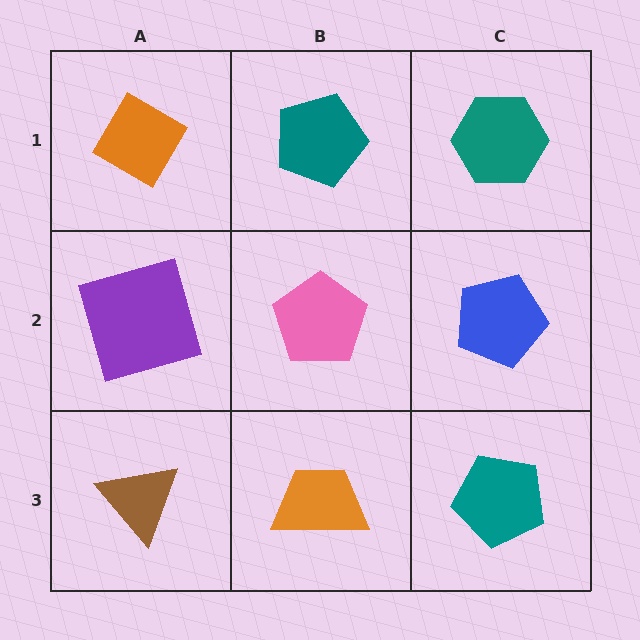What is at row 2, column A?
A purple square.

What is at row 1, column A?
An orange diamond.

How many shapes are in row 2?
3 shapes.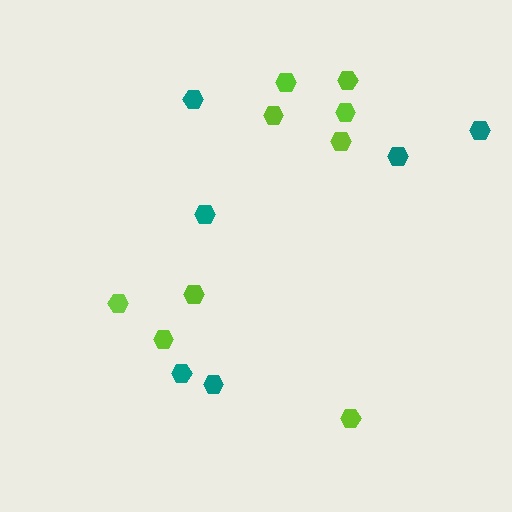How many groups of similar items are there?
There are 2 groups: one group of teal hexagons (6) and one group of lime hexagons (9).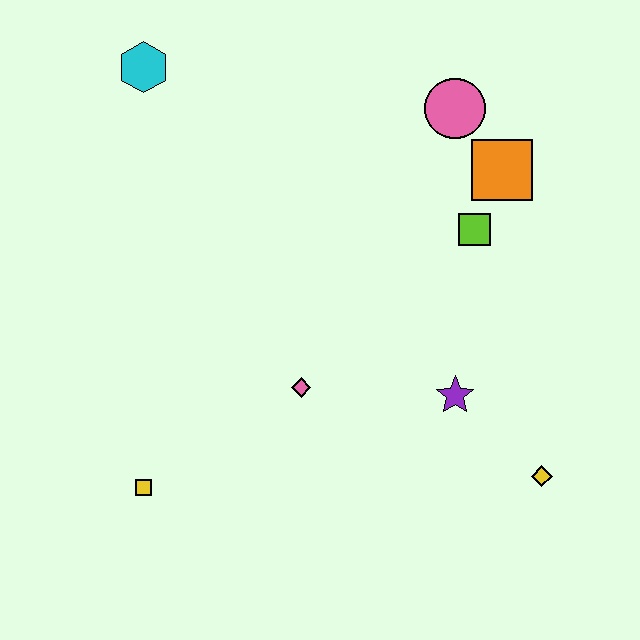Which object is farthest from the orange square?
The yellow square is farthest from the orange square.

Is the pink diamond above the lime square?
No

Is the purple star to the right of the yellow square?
Yes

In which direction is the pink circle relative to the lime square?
The pink circle is above the lime square.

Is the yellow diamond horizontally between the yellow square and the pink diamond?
No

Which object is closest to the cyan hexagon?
The pink circle is closest to the cyan hexagon.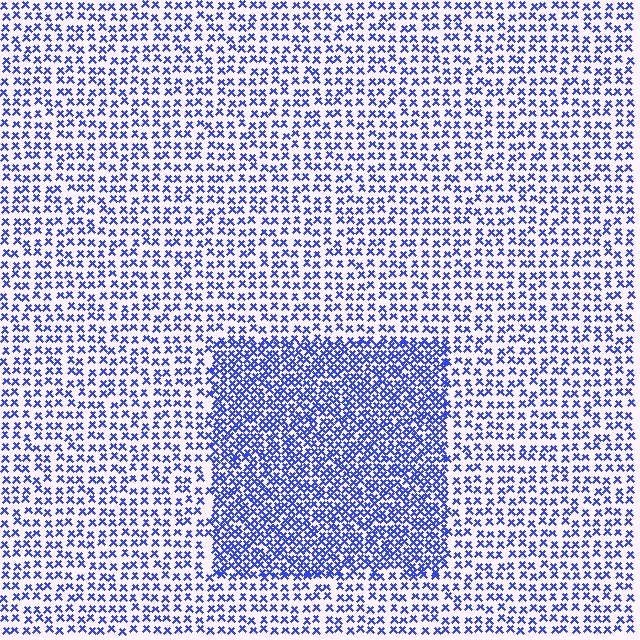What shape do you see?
I see a rectangle.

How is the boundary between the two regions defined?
The boundary is defined by a change in element density (approximately 2.0x ratio). All elements are the same color, size, and shape.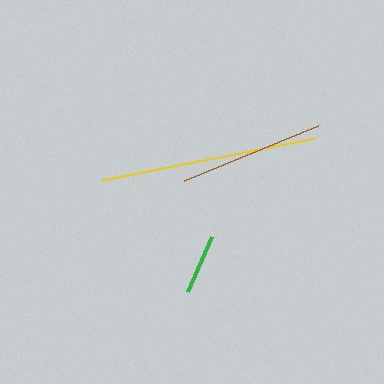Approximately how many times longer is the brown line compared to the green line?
The brown line is approximately 2.4 times the length of the green line.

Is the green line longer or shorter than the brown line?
The brown line is longer than the green line.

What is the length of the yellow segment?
The yellow segment is approximately 217 pixels long.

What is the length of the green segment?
The green segment is approximately 60 pixels long.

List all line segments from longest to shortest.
From longest to shortest: yellow, brown, green.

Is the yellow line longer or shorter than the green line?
The yellow line is longer than the green line.